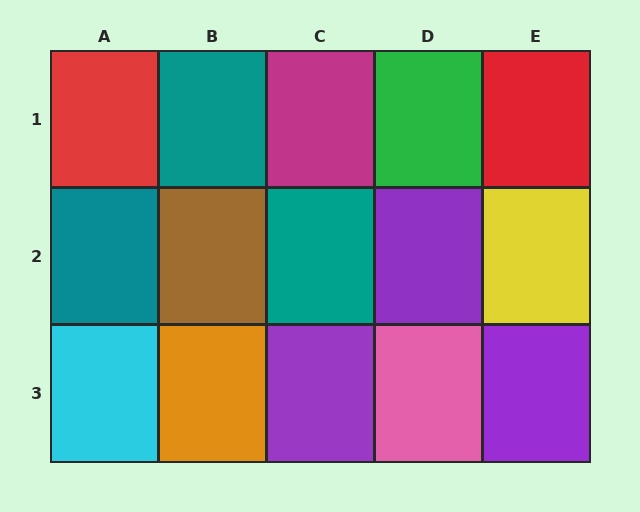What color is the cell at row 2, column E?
Yellow.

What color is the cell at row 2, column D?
Purple.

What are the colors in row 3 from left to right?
Cyan, orange, purple, pink, purple.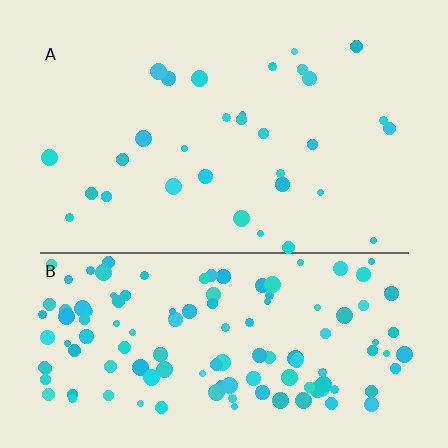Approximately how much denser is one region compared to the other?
Approximately 4.2× — region B over region A.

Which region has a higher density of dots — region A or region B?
B (the bottom).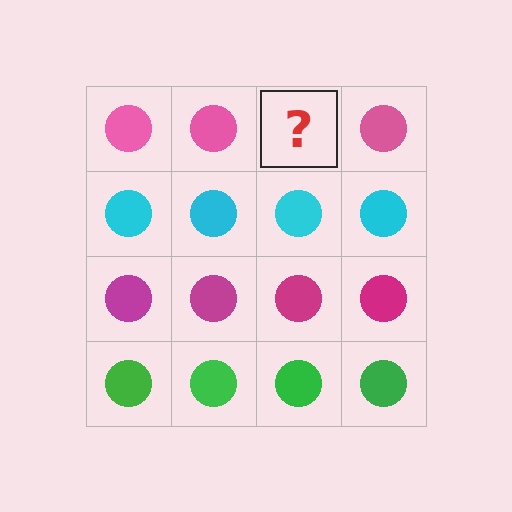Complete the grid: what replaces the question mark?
The question mark should be replaced with a pink circle.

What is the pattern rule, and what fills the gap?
The rule is that each row has a consistent color. The gap should be filled with a pink circle.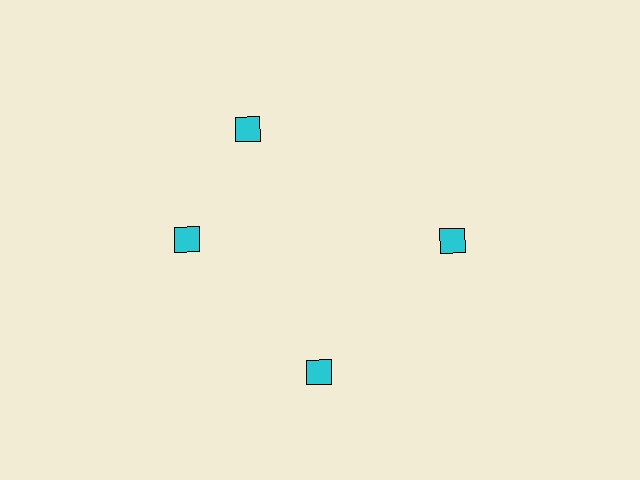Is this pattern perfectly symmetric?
No. The 4 cyan diamonds are arranged in a ring, but one element near the 12 o'clock position is rotated out of alignment along the ring, breaking the 4-fold rotational symmetry.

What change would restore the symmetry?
The symmetry would be restored by rotating it back into even spacing with its neighbors so that all 4 diamonds sit at equal angles and equal distance from the center.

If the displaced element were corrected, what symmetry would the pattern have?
It would have 4-fold rotational symmetry — the pattern would map onto itself every 90 degrees.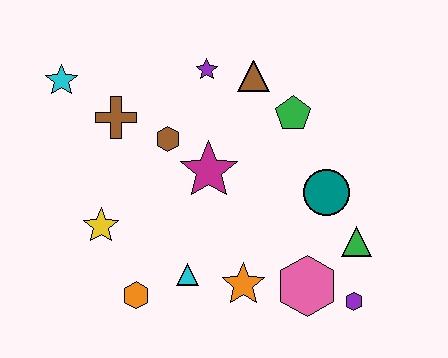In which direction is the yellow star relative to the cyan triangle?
The yellow star is to the left of the cyan triangle.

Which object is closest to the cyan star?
The brown cross is closest to the cyan star.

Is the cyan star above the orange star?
Yes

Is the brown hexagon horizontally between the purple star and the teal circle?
No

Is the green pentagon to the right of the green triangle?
No